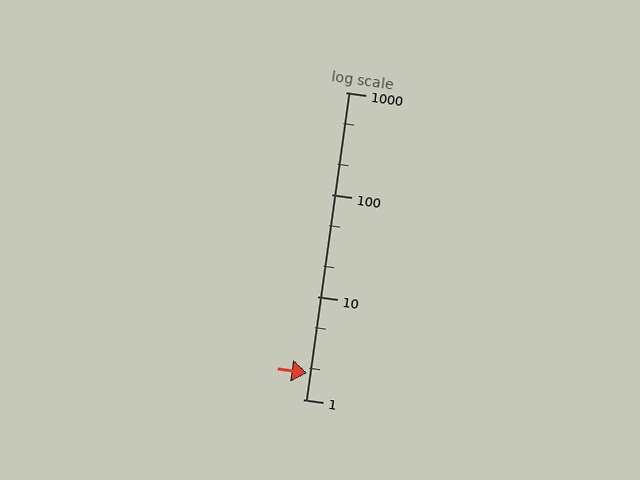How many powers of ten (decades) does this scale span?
The scale spans 3 decades, from 1 to 1000.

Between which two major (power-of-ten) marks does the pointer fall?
The pointer is between 1 and 10.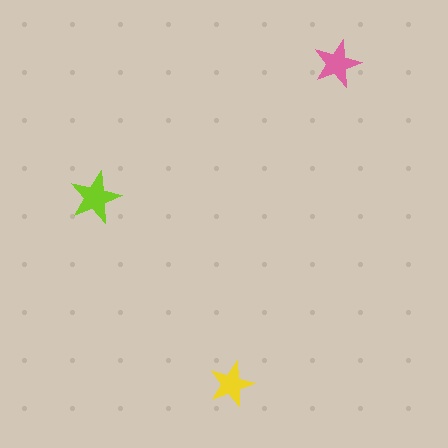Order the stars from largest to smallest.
the lime one, the pink one, the yellow one.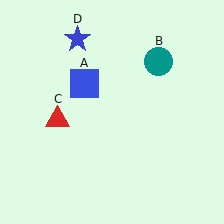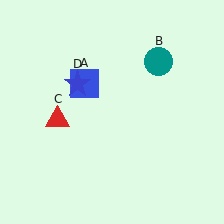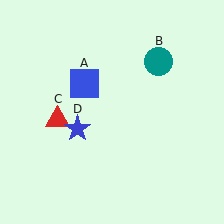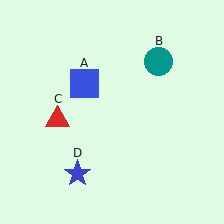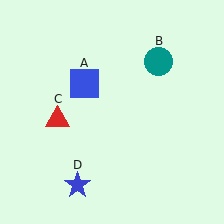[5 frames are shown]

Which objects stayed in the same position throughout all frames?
Blue square (object A) and teal circle (object B) and red triangle (object C) remained stationary.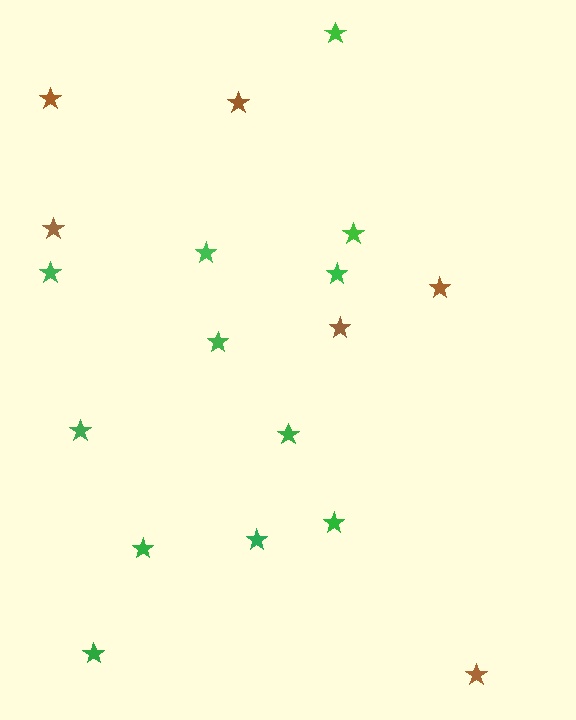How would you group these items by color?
There are 2 groups: one group of green stars (12) and one group of brown stars (6).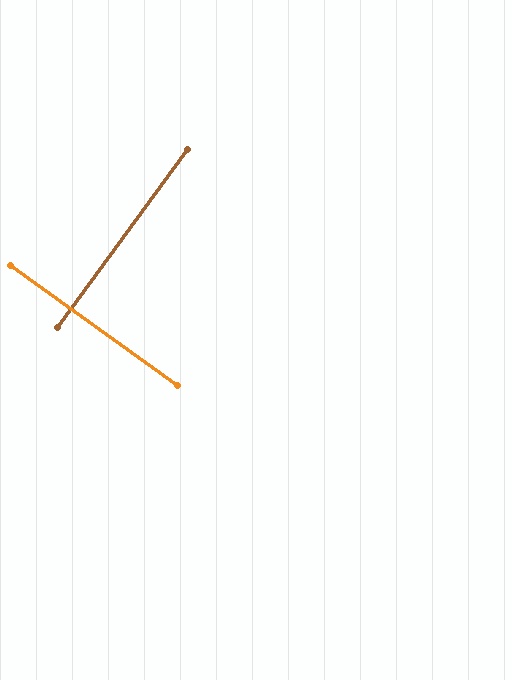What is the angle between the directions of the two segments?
Approximately 89 degrees.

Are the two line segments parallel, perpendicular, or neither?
Perpendicular — they meet at approximately 89°.